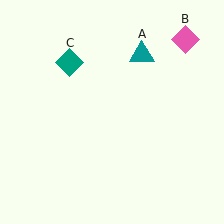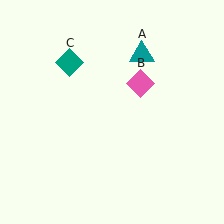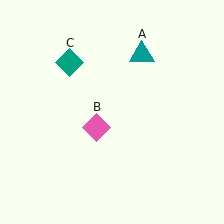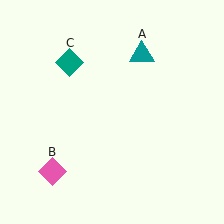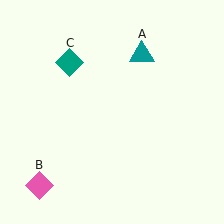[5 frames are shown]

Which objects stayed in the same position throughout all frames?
Teal triangle (object A) and teal diamond (object C) remained stationary.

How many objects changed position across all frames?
1 object changed position: pink diamond (object B).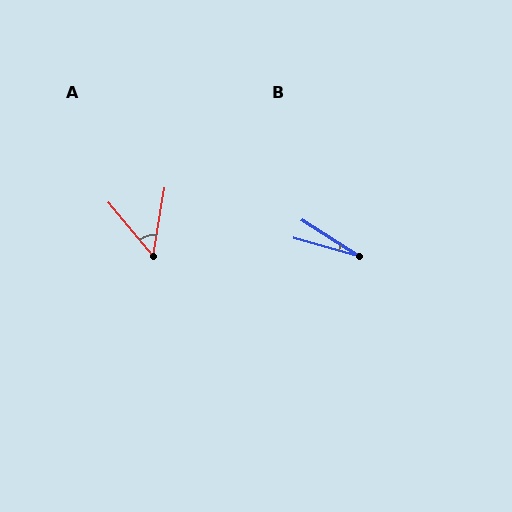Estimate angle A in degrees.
Approximately 50 degrees.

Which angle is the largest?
A, at approximately 50 degrees.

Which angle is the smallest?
B, at approximately 17 degrees.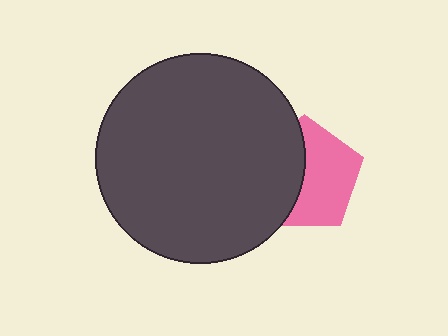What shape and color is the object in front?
The object in front is a dark gray circle.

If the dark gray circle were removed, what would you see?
You would see the complete pink pentagon.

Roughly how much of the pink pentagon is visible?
About half of it is visible (roughly 56%).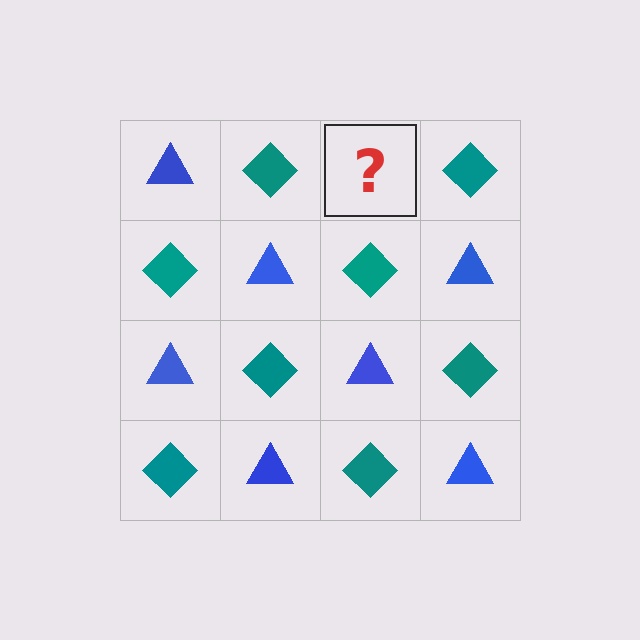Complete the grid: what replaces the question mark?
The question mark should be replaced with a blue triangle.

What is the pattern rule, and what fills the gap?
The rule is that it alternates blue triangle and teal diamond in a checkerboard pattern. The gap should be filled with a blue triangle.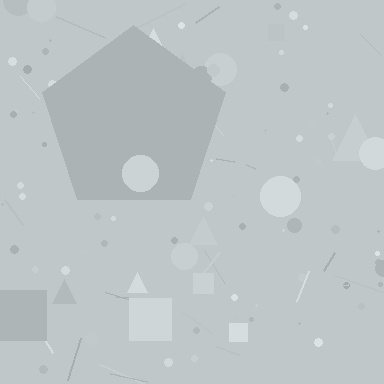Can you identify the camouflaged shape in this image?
The camouflaged shape is a pentagon.